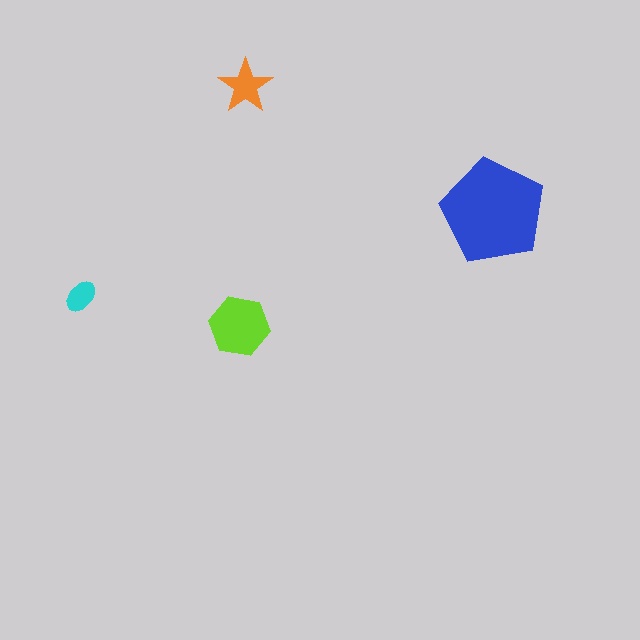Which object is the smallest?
The cyan ellipse.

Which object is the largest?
The blue pentagon.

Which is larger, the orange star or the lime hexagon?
The lime hexagon.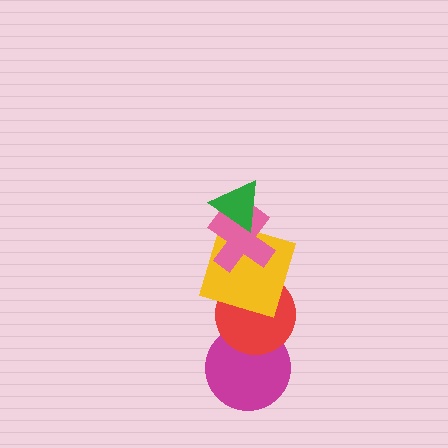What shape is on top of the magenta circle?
The red circle is on top of the magenta circle.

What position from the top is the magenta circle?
The magenta circle is 5th from the top.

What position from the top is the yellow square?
The yellow square is 3rd from the top.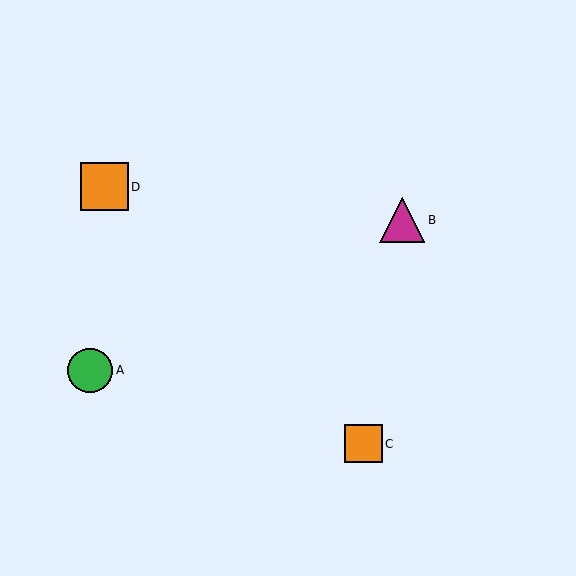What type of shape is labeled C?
Shape C is an orange square.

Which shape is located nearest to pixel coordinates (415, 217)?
The magenta triangle (labeled B) at (402, 220) is nearest to that location.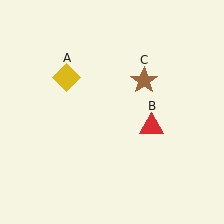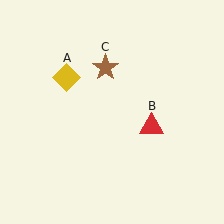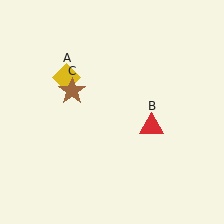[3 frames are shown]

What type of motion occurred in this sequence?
The brown star (object C) rotated counterclockwise around the center of the scene.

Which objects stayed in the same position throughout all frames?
Yellow diamond (object A) and red triangle (object B) remained stationary.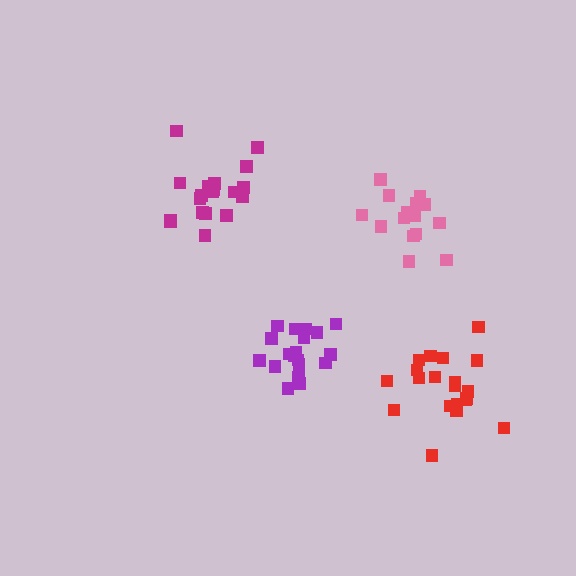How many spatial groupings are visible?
There are 4 spatial groupings.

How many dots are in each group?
Group 1: 20 dots, Group 2: 20 dots, Group 3: 15 dots, Group 4: 19 dots (74 total).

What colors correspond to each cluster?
The clusters are colored: red, magenta, pink, purple.